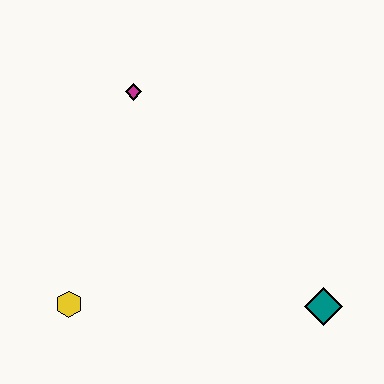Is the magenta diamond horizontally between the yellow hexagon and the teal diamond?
Yes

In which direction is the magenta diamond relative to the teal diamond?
The magenta diamond is above the teal diamond.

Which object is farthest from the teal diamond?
The magenta diamond is farthest from the teal diamond.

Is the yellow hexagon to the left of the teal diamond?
Yes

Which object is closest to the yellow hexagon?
The magenta diamond is closest to the yellow hexagon.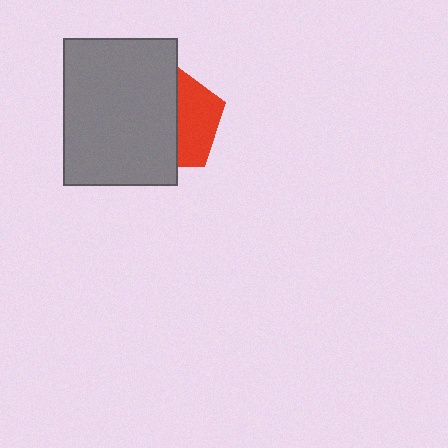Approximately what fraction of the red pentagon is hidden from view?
Roughly 58% of the red pentagon is hidden behind the gray rectangle.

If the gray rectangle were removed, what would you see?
You would see the complete red pentagon.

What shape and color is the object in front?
The object in front is a gray rectangle.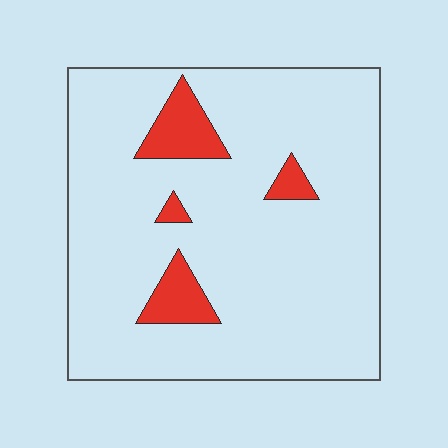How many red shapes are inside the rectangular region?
4.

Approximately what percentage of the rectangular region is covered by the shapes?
Approximately 10%.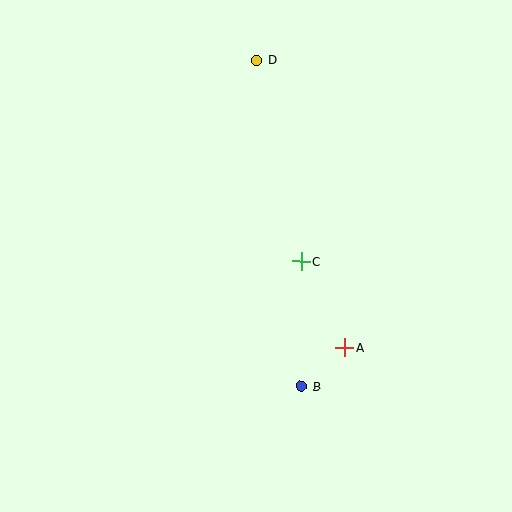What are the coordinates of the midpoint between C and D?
The midpoint between C and D is at (279, 161).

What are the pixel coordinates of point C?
Point C is at (301, 261).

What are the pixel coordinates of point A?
Point A is at (344, 348).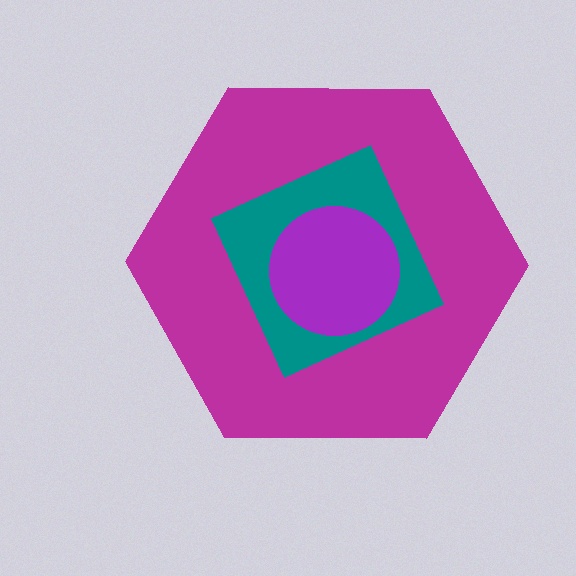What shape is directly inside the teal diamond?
The purple circle.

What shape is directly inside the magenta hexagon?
The teal diamond.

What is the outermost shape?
The magenta hexagon.